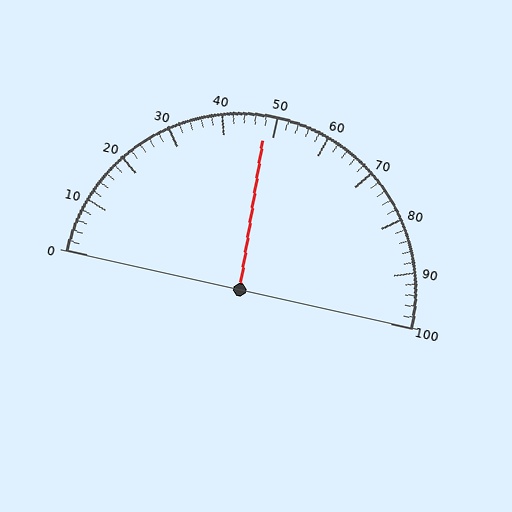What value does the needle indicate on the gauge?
The needle indicates approximately 48.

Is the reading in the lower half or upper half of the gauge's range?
The reading is in the lower half of the range (0 to 100).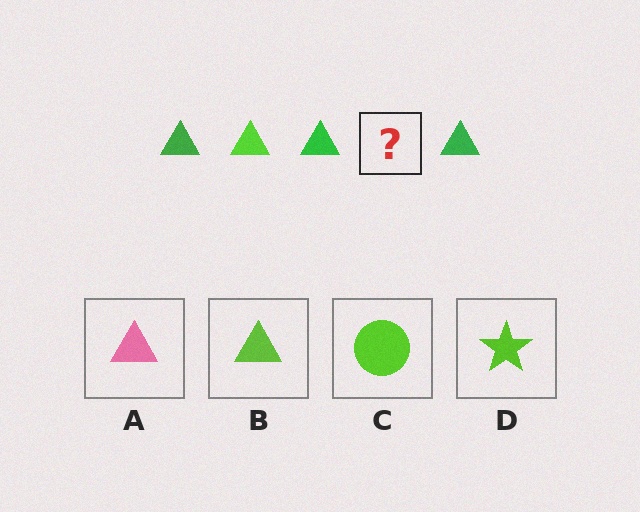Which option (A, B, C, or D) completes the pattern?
B.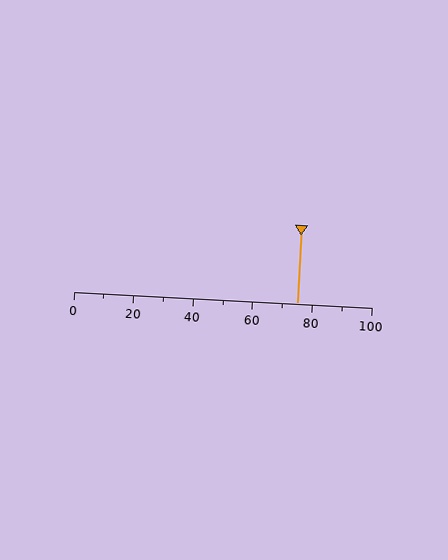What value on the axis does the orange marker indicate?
The marker indicates approximately 75.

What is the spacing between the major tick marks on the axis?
The major ticks are spaced 20 apart.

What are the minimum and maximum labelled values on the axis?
The axis runs from 0 to 100.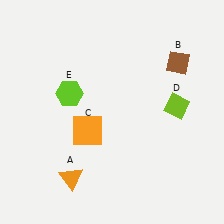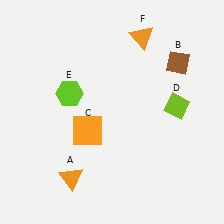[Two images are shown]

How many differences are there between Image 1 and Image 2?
There is 1 difference between the two images.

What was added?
An orange triangle (F) was added in Image 2.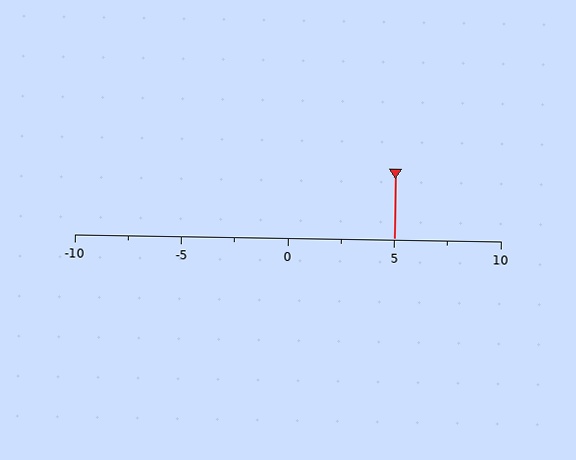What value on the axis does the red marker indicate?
The marker indicates approximately 5.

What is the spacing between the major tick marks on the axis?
The major ticks are spaced 5 apart.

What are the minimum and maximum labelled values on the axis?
The axis runs from -10 to 10.